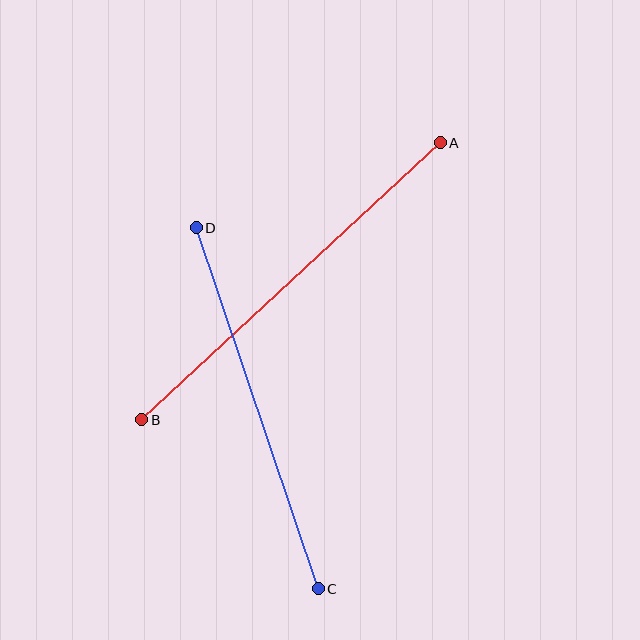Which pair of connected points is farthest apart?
Points A and B are farthest apart.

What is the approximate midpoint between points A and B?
The midpoint is at approximately (291, 281) pixels.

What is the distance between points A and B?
The distance is approximately 407 pixels.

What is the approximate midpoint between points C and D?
The midpoint is at approximately (257, 408) pixels.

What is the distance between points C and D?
The distance is approximately 381 pixels.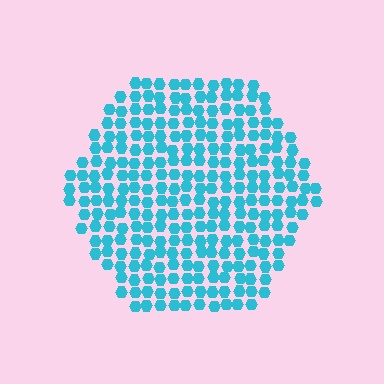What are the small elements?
The small elements are hexagons.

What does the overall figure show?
The overall figure shows a hexagon.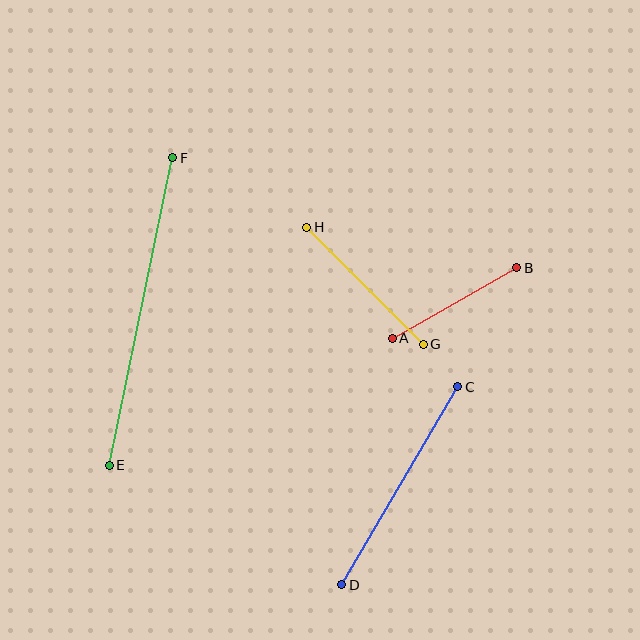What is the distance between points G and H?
The distance is approximately 165 pixels.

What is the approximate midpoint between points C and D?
The midpoint is at approximately (400, 486) pixels.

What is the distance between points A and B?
The distance is approximately 143 pixels.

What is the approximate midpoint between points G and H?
The midpoint is at approximately (365, 286) pixels.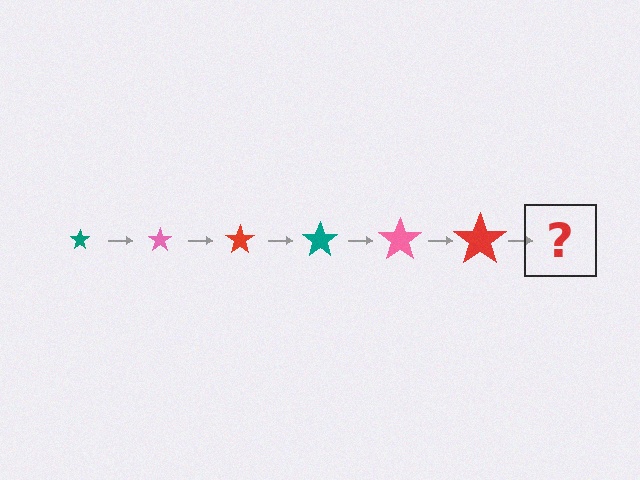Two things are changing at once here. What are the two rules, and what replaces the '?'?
The two rules are that the star grows larger each step and the color cycles through teal, pink, and red. The '?' should be a teal star, larger than the previous one.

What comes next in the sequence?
The next element should be a teal star, larger than the previous one.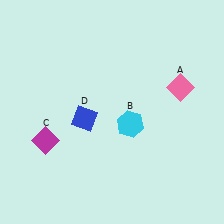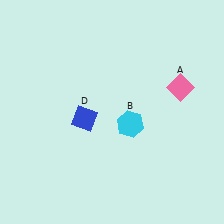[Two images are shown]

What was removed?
The magenta diamond (C) was removed in Image 2.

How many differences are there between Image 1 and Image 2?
There is 1 difference between the two images.